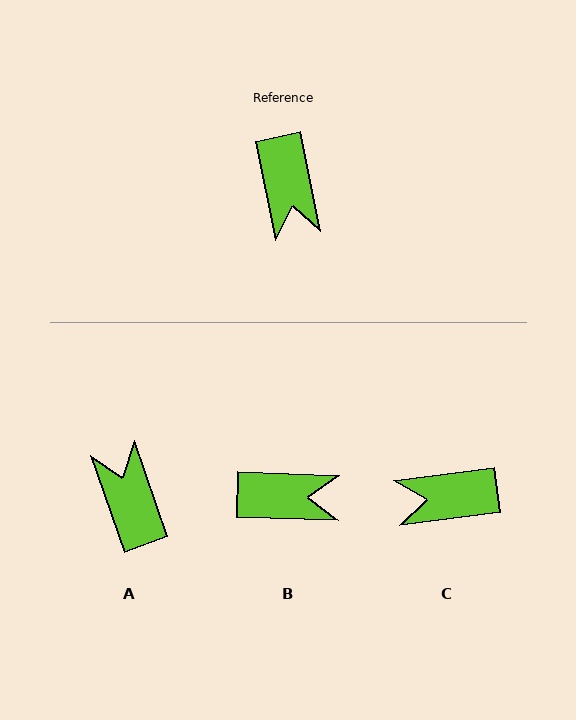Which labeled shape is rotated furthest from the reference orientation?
A, about 172 degrees away.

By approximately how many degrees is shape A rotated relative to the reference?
Approximately 172 degrees clockwise.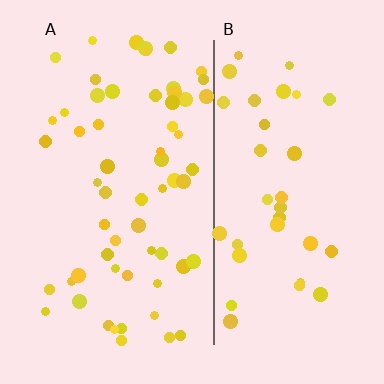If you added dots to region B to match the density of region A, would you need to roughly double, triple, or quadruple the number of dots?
Approximately double.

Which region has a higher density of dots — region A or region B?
A (the left).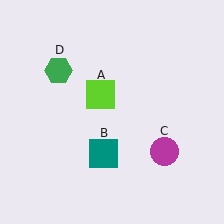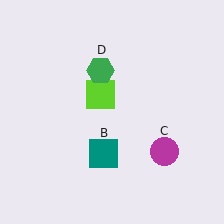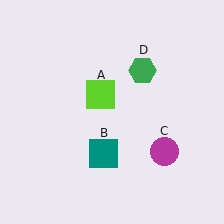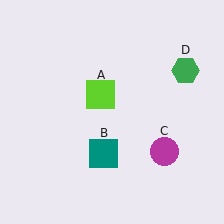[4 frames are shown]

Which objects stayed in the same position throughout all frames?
Lime square (object A) and teal square (object B) and magenta circle (object C) remained stationary.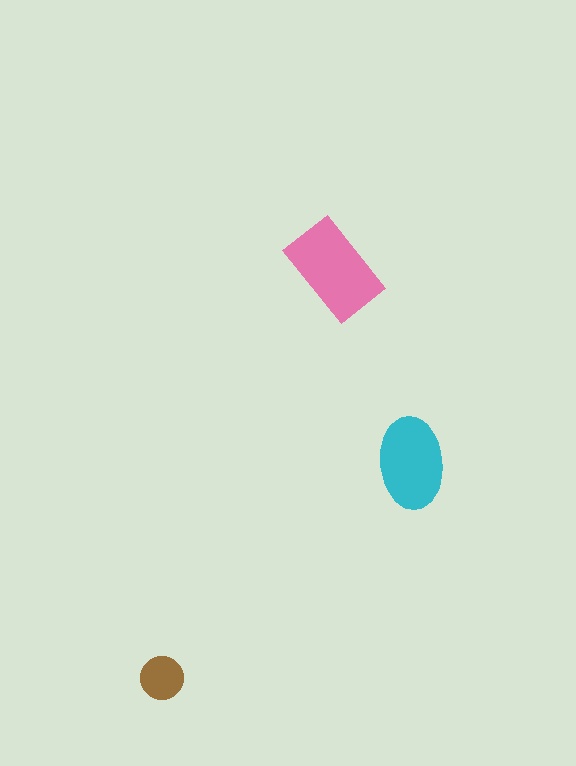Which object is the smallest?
The brown circle.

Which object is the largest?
The pink rectangle.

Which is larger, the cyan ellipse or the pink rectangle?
The pink rectangle.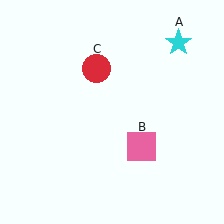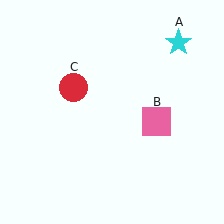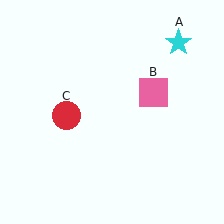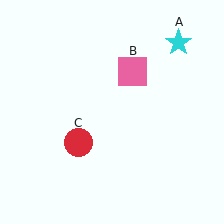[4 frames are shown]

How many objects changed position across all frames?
2 objects changed position: pink square (object B), red circle (object C).